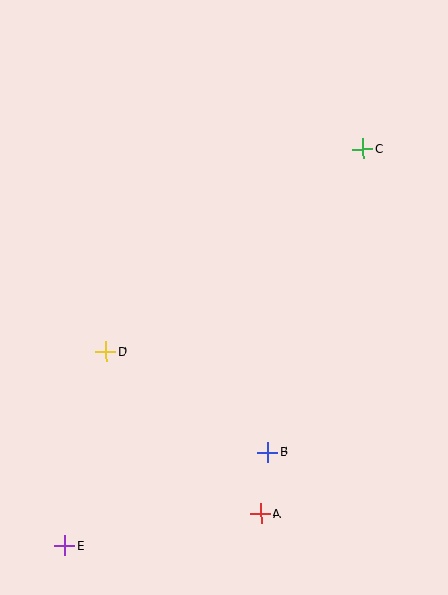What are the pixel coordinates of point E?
Point E is at (65, 546).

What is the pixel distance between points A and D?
The distance between A and D is 224 pixels.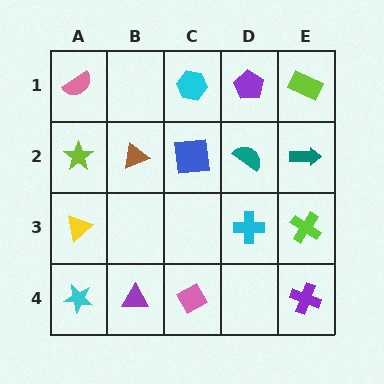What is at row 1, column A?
A pink semicircle.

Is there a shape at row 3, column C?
No, that cell is empty.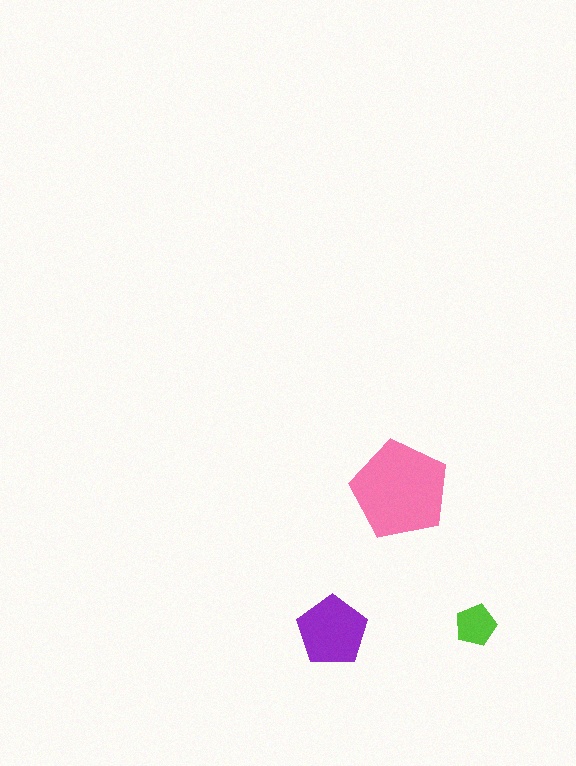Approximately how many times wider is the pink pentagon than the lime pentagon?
About 2.5 times wider.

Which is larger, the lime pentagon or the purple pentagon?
The purple one.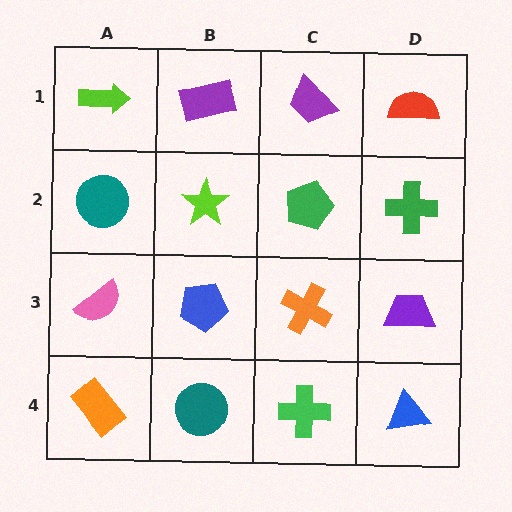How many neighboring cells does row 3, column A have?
3.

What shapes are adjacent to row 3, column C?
A green pentagon (row 2, column C), a green cross (row 4, column C), a blue pentagon (row 3, column B), a purple trapezoid (row 3, column D).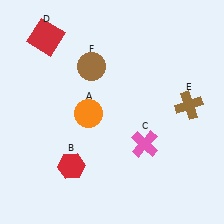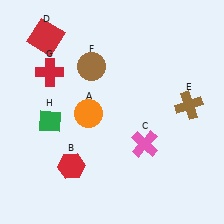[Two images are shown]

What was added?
A red cross (G), a green diamond (H) were added in Image 2.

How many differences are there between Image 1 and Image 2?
There are 2 differences between the two images.